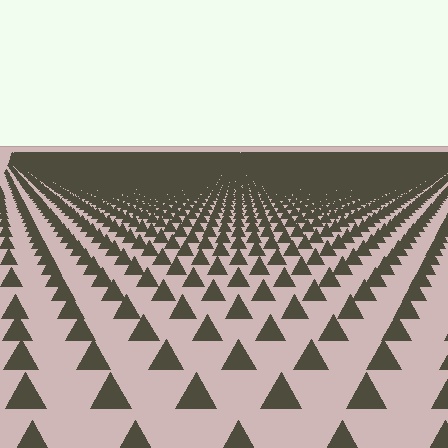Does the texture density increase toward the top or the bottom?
Density increases toward the top.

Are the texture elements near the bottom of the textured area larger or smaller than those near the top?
Larger. Near the bottom, elements are closer to the viewer and appear at a bigger on-screen size.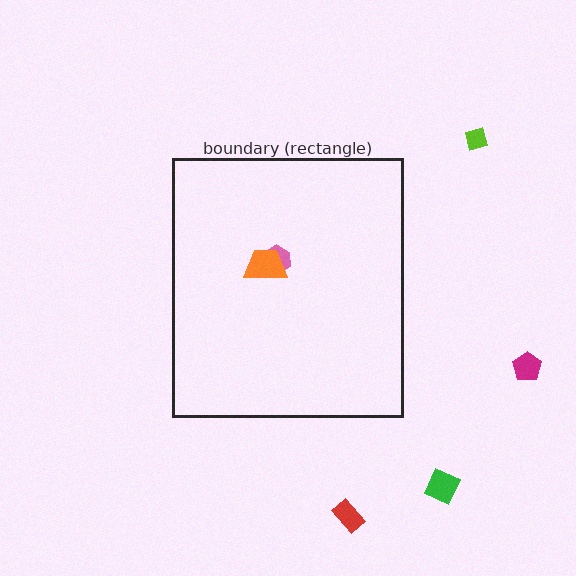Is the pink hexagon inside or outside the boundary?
Inside.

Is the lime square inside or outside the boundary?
Outside.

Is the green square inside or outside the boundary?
Outside.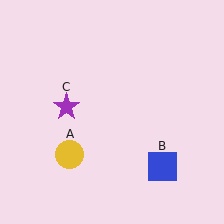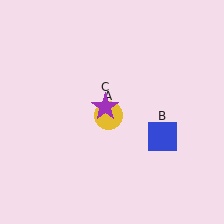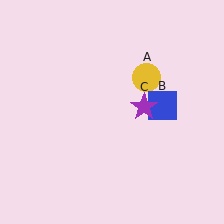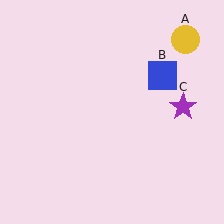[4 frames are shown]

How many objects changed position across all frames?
3 objects changed position: yellow circle (object A), blue square (object B), purple star (object C).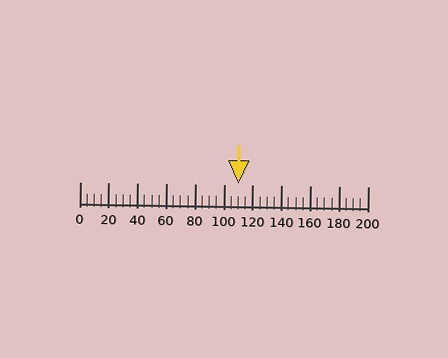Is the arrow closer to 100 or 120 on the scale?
The arrow is closer to 100.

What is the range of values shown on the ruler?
The ruler shows values from 0 to 200.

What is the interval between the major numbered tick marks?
The major tick marks are spaced 20 units apart.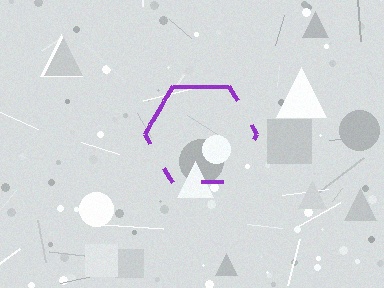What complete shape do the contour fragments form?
The contour fragments form a hexagon.